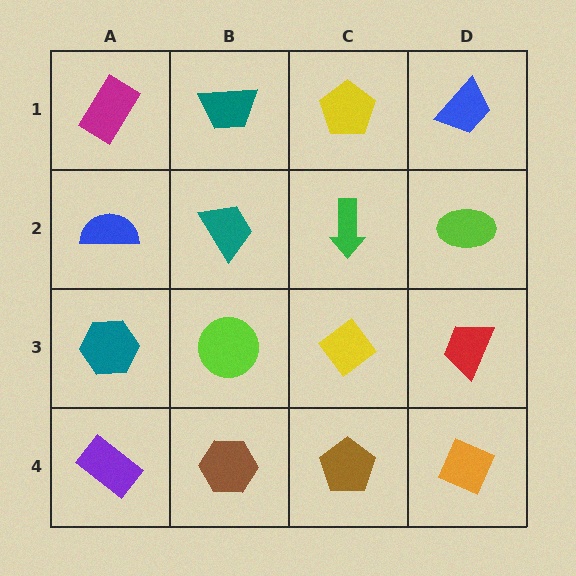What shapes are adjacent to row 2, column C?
A yellow pentagon (row 1, column C), a yellow diamond (row 3, column C), a teal trapezoid (row 2, column B), a lime ellipse (row 2, column D).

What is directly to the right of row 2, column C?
A lime ellipse.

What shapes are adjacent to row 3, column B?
A teal trapezoid (row 2, column B), a brown hexagon (row 4, column B), a teal hexagon (row 3, column A), a yellow diamond (row 3, column C).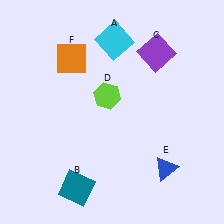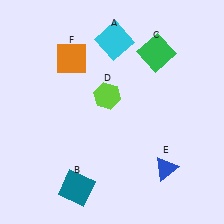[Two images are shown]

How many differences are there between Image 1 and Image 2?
There is 1 difference between the two images.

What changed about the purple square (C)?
In Image 1, C is purple. In Image 2, it changed to green.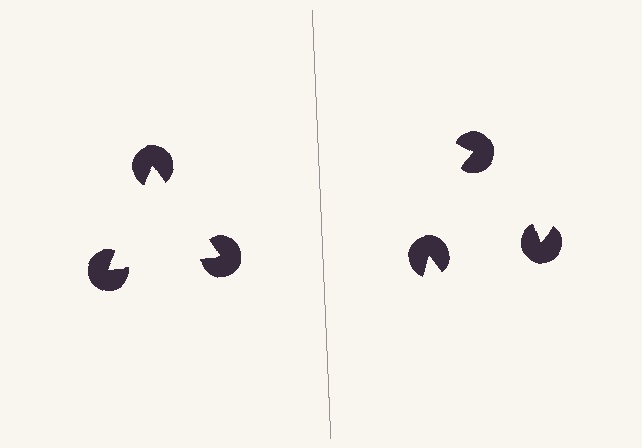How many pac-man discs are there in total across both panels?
6 — 3 on each side.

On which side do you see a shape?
An illusory triangle appears on the left side. On the right side the wedge cuts are rotated, so no coherent shape forms.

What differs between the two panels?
The pac-man discs are positioned identically on both sides; only the wedge orientations differ. On the left they align to a triangle; on the right they are misaligned.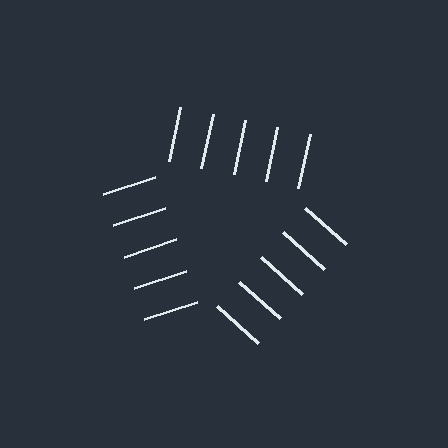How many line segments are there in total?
15 — 5 along each of the 3 edges.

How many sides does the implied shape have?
3 sides — the line-ends trace a triangle.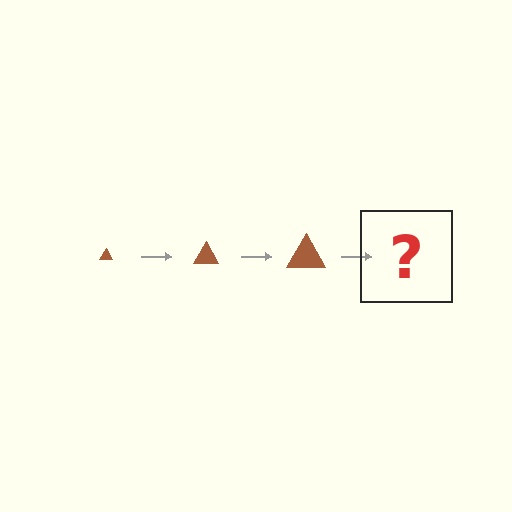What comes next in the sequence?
The next element should be a brown triangle, larger than the previous one.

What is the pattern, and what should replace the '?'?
The pattern is that the triangle gets progressively larger each step. The '?' should be a brown triangle, larger than the previous one.